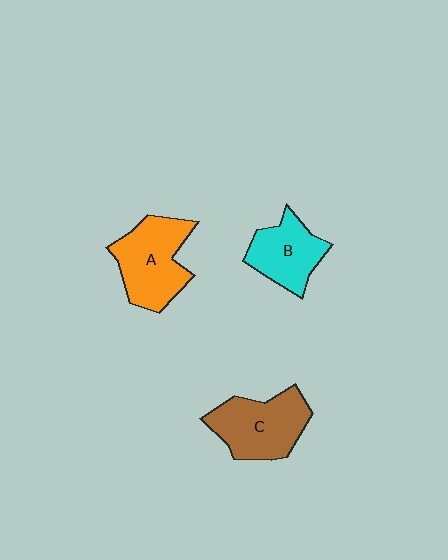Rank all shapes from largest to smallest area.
From largest to smallest: A (orange), C (brown), B (cyan).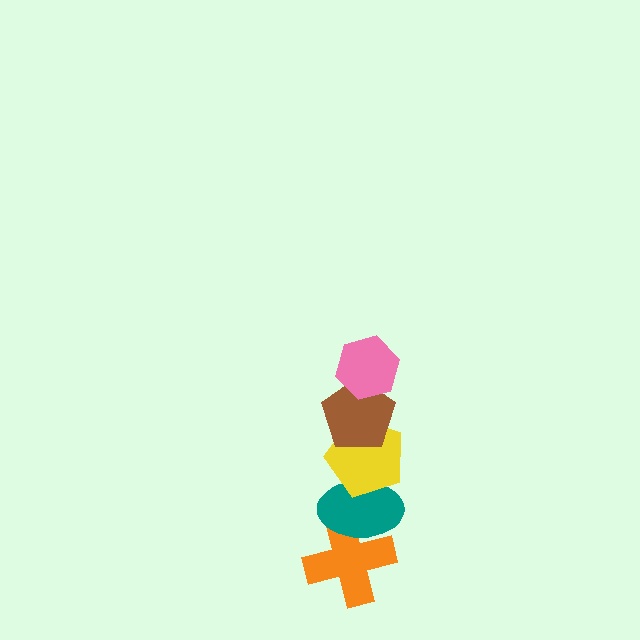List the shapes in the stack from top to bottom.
From top to bottom: the pink hexagon, the brown pentagon, the yellow pentagon, the teal ellipse, the orange cross.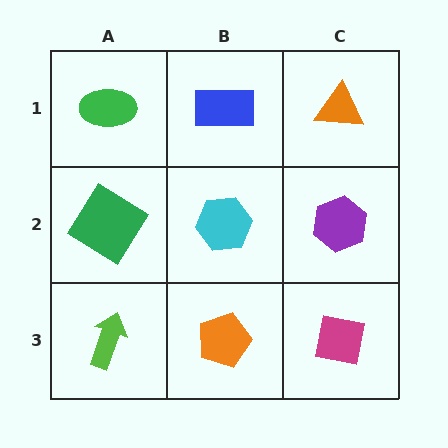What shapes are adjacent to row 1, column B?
A cyan hexagon (row 2, column B), a green ellipse (row 1, column A), an orange triangle (row 1, column C).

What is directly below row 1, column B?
A cyan hexagon.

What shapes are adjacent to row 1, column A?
A green diamond (row 2, column A), a blue rectangle (row 1, column B).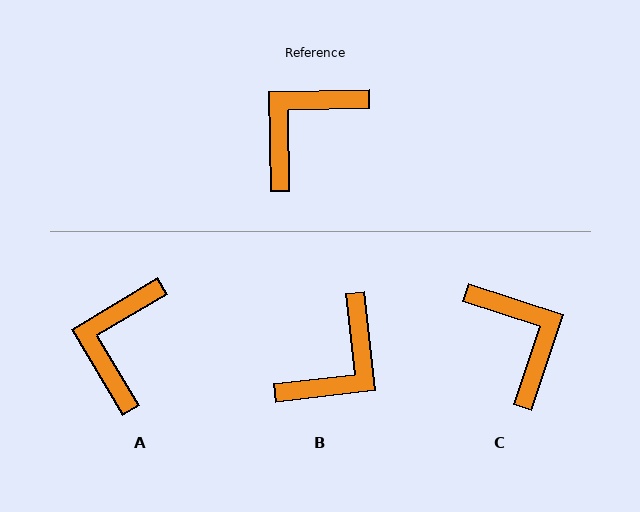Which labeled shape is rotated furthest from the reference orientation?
B, about 175 degrees away.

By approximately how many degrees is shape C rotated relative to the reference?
Approximately 110 degrees clockwise.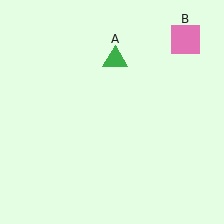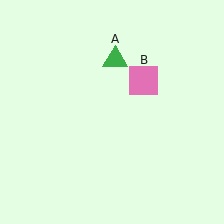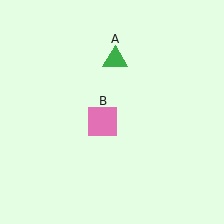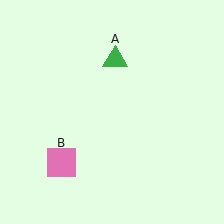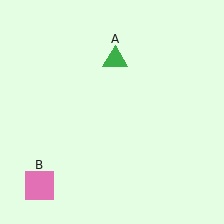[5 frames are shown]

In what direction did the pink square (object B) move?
The pink square (object B) moved down and to the left.